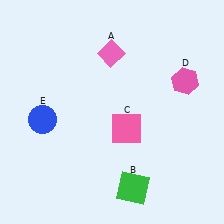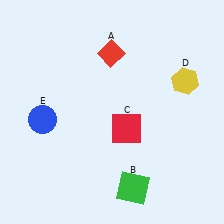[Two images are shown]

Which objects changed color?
A changed from pink to red. C changed from pink to red. D changed from pink to yellow.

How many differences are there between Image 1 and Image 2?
There are 3 differences between the two images.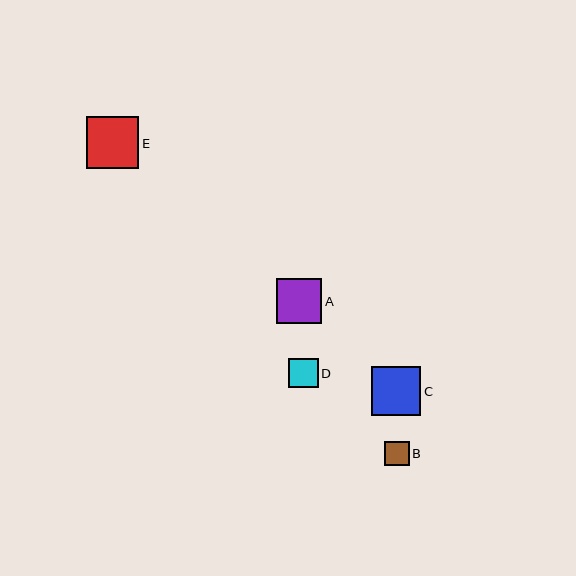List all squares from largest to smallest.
From largest to smallest: E, C, A, D, B.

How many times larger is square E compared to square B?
Square E is approximately 2.1 times the size of square B.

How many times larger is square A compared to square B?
Square A is approximately 1.8 times the size of square B.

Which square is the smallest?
Square B is the smallest with a size of approximately 25 pixels.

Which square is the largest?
Square E is the largest with a size of approximately 52 pixels.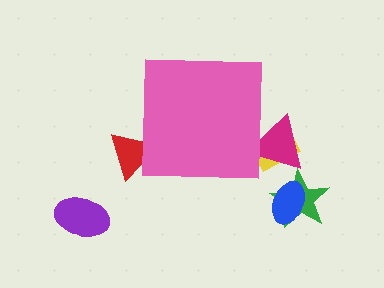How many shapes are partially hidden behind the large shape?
3 shapes are partially hidden.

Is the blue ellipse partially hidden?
No, the blue ellipse is fully visible.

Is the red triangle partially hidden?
Yes, the red triangle is partially hidden behind the pink square.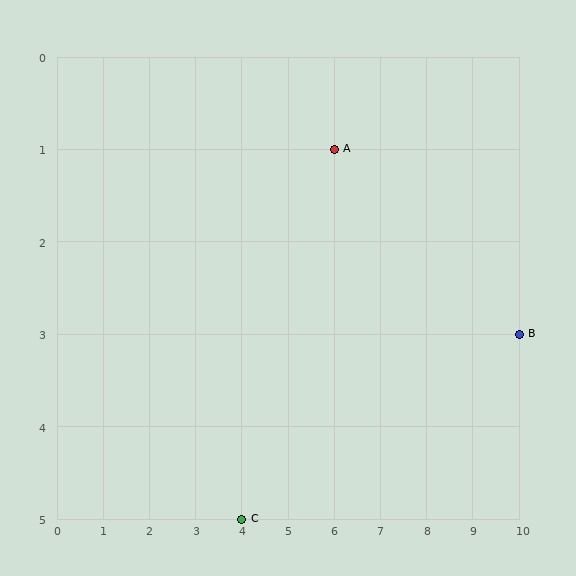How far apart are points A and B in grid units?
Points A and B are 4 columns and 2 rows apart (about 4.5 grid units diagonally).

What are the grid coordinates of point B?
Point B is at grid coordinates (10, 3).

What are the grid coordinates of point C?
Point C is at grid coordinates (4, 5).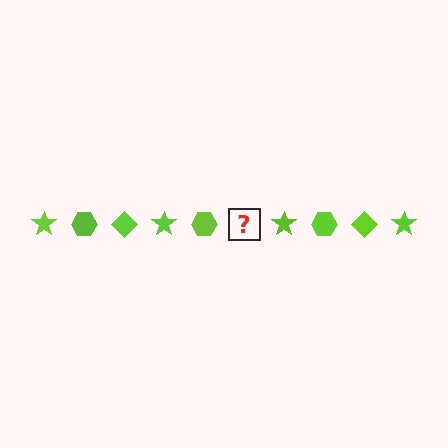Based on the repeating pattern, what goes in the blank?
The blank should be a lime diamond.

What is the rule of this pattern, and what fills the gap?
The rule is that the pattern cycles through star, hexagon, diamond shapes in lime. The gap should be filled with a lime diamond.